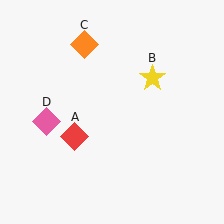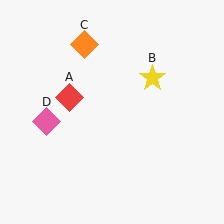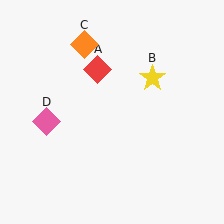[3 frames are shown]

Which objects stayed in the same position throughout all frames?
Yellow star (object B) and orange diamond (object C) and pink diamond (object D) remained stationary.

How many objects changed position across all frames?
1 object changed position: red diamond (object A).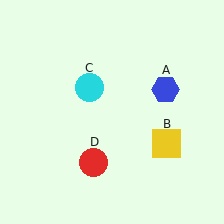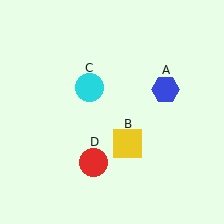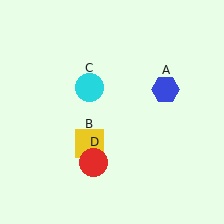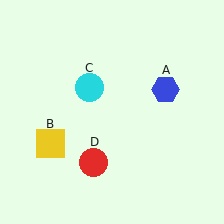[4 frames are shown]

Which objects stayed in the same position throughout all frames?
Blue hexagon (object A) and cyan circle (object C) and red circle (object D) remained stationary.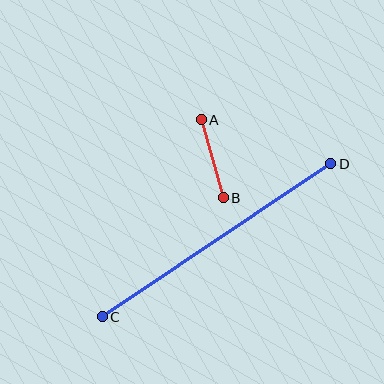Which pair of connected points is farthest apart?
Points C and D are farthest apart.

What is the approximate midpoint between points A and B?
The midpoint is at approximately (212, 159) pixels.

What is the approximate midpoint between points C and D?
The midpoint is at approximately (217, 240) pixels.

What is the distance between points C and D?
The distance is approximately 275 pixels.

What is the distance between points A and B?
The distance is approximately 81 pixels.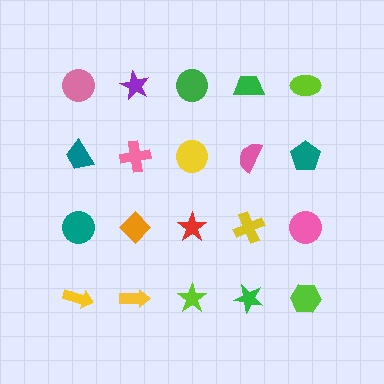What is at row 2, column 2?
A pink cross.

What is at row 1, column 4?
A green trapezoid.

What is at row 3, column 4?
A yellow cross.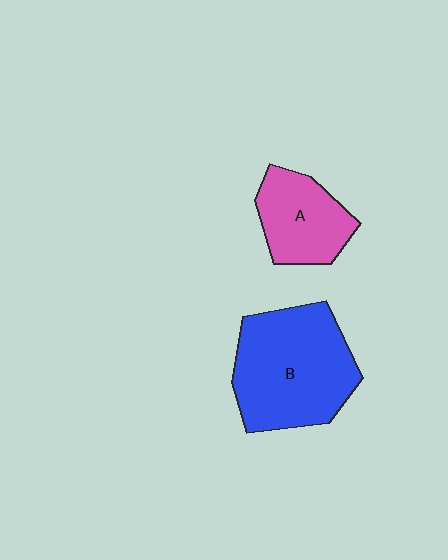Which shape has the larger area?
Shape B (blue).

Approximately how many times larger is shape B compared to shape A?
Approximately 1.8 times.